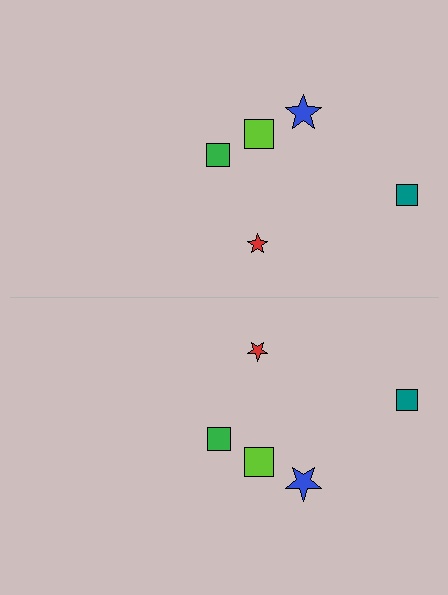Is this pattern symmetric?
Yes, this pattern has bilateral (reflection) symmetry.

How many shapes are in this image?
There are 10 shapes in this image.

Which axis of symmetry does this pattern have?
The pattern has a horizontal axis of symmetry running through the center of the image.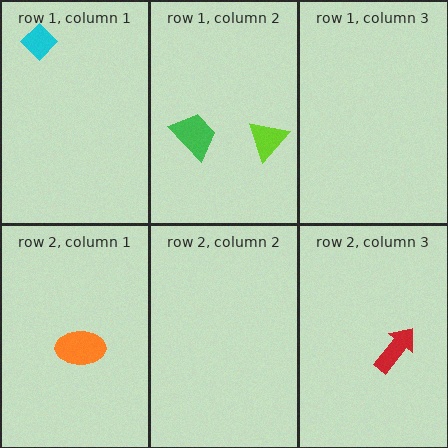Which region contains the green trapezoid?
The row 1, column 2 region.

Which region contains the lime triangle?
The row 1, column 2 region.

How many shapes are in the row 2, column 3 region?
1.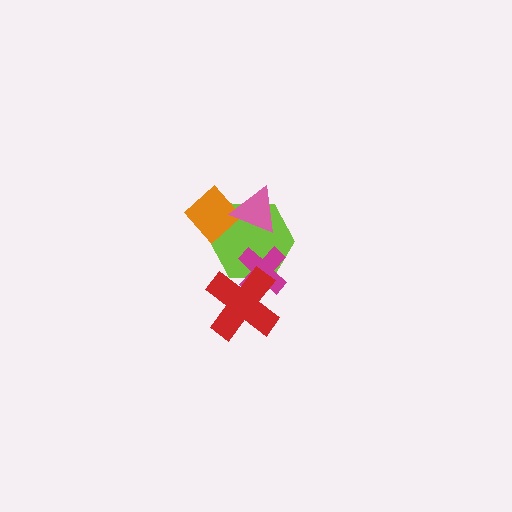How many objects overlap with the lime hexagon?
4 objects overlap with the lime hexagon.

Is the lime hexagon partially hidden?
Yes, it is partially covered by another shape.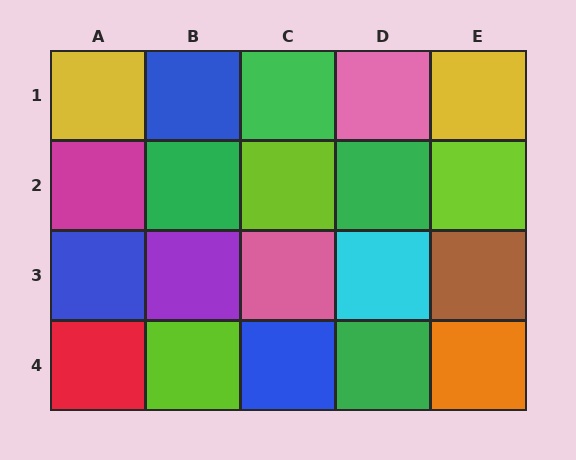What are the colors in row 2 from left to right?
Magenta, green, lime, green, lime.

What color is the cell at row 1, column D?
Pink.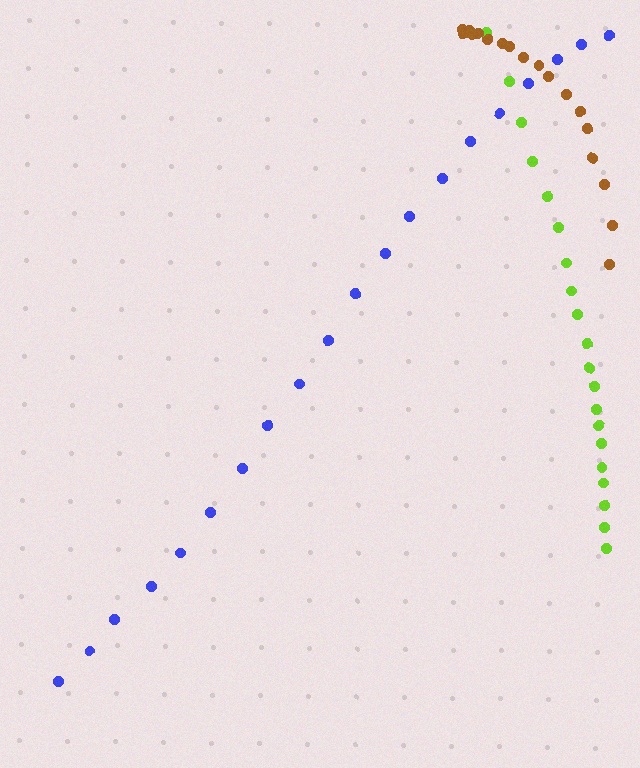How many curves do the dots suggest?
There are 3 distinct paths.